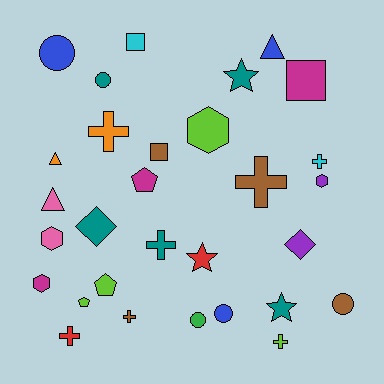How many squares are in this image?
There are 3 squares.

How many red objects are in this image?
There are 2 red objects.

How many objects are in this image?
There are 30 objects.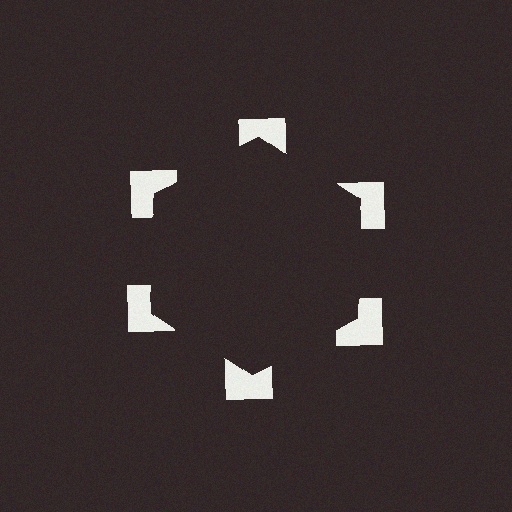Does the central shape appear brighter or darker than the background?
It typically appears slightly darker than the background, even though no actual brightness change is drawn.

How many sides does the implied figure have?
6 sides.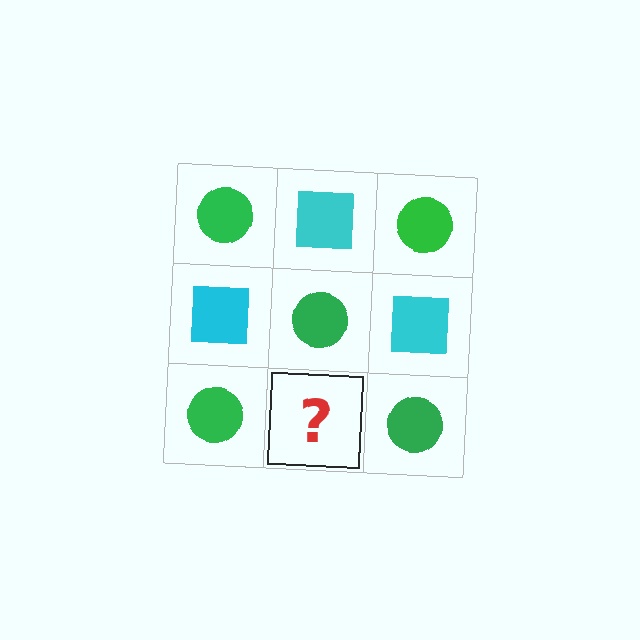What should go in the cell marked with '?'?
The missing cell should contain a cyan square.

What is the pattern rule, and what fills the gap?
The rule is that it alternates green circle and cyan square in a checkerboard pattern. The gap should be filled with a cyan square.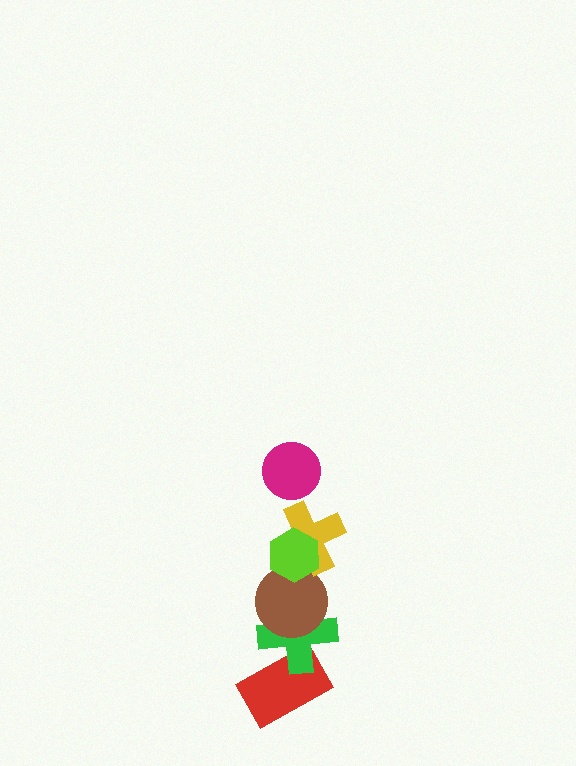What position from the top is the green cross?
The green cross is 5th from the top.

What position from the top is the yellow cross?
The yellow cross is 3rd from the top.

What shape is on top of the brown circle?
The yellow cross is on top of the brown circle.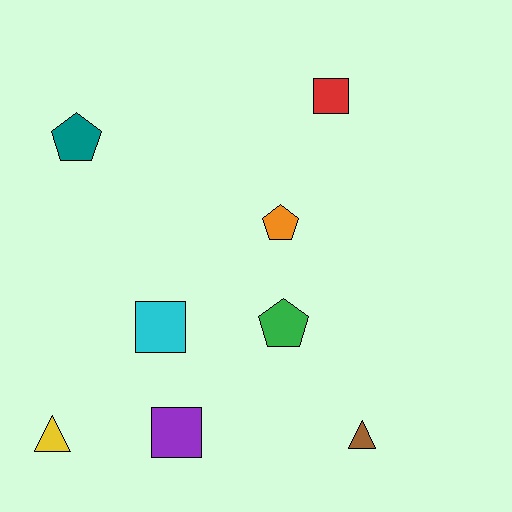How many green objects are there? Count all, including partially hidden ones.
There is 1 green object.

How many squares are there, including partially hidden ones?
There are 3 squares.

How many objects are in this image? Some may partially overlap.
There are 8 objects.